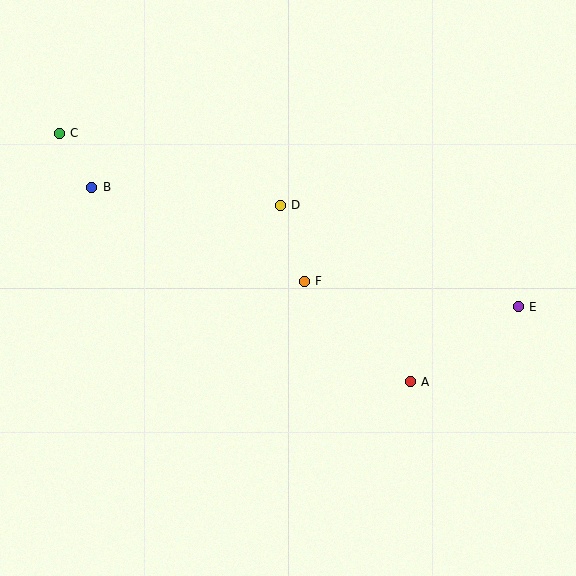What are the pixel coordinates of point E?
Point E is at (518, 307).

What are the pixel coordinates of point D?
Point D is at (280, 205).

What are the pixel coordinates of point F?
Point F is at (304, 281).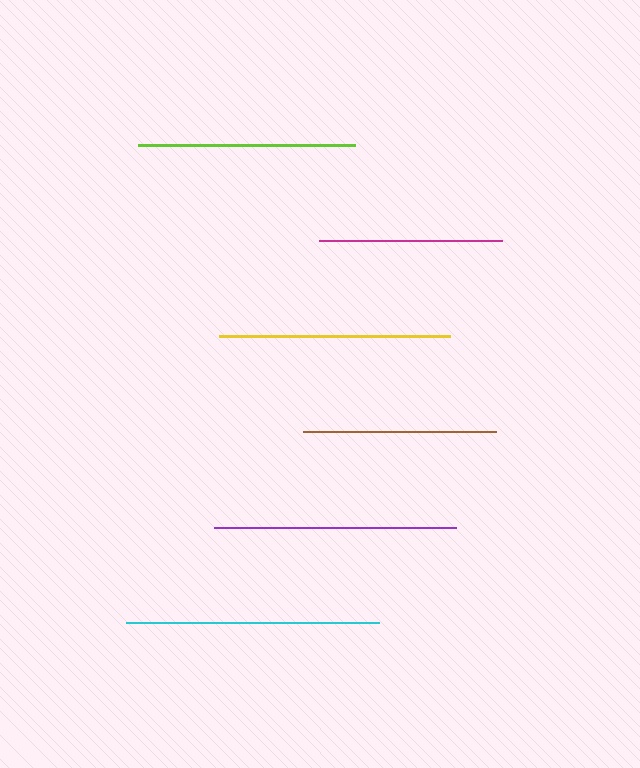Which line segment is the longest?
The cyan line is the longest at approximately 253 pixels.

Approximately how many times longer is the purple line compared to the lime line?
The purple line is approximately 1.1 times the length of the lime line.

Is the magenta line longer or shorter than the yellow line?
The yellow line is longer than the magenta line.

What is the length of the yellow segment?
The yellow segment is approximately 230 pixels long.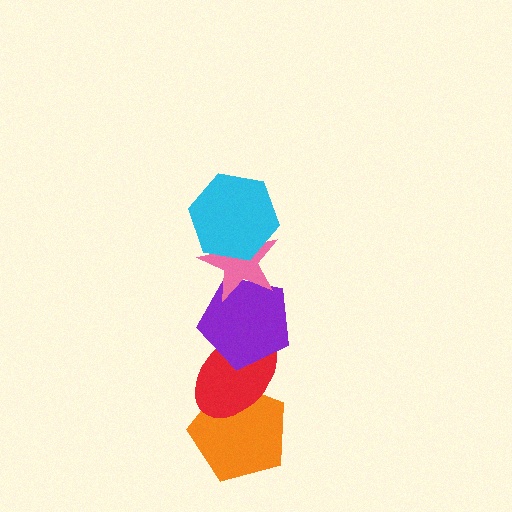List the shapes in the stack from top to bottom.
From top to bottom: the cyan hexagon, the pink star, the purple pentagon, the red ellipse, the orange pentagon.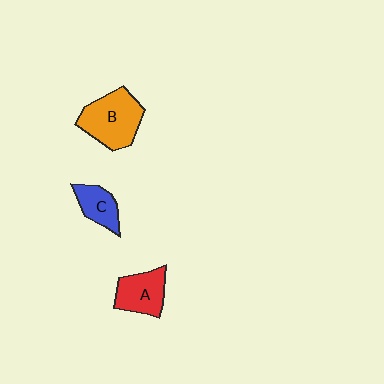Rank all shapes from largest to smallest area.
From largest to smallest: B (orange), A (red), C (blue).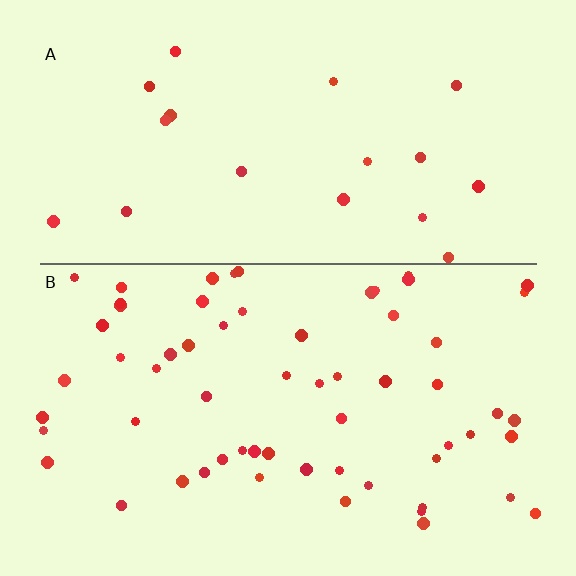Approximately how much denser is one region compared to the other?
Approximately 3.2× — region B over region A.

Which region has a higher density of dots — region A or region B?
B (the bottom).